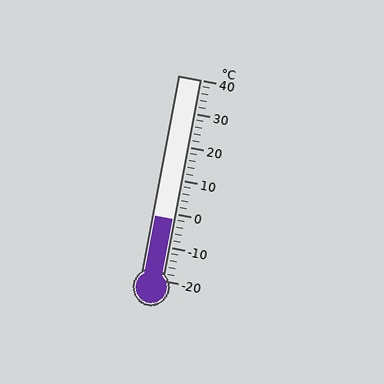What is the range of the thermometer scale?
The thermometer scale ranges from -20°C to 40°C.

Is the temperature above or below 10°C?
The temperature is below 10°C.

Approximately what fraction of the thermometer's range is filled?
The thermometer is filled to approximately 30% of its range.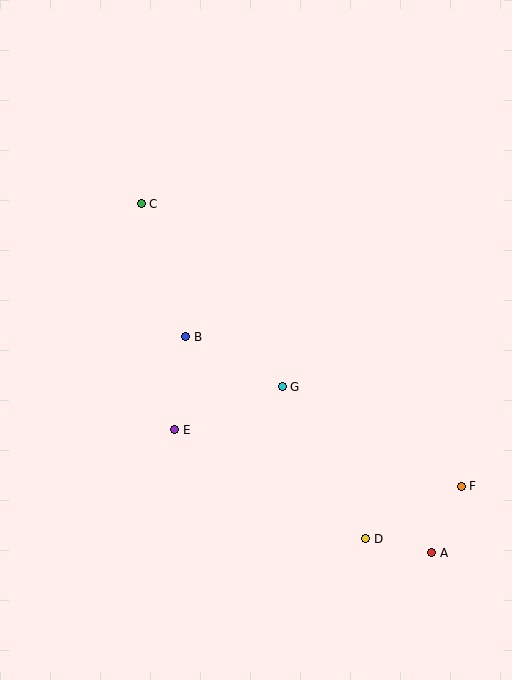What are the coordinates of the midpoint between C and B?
The midpoint between C and B is at (164, 270).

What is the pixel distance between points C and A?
The distance between C and A is 454 pixels.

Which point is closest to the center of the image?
Point G at (282, 387) is closest to the center.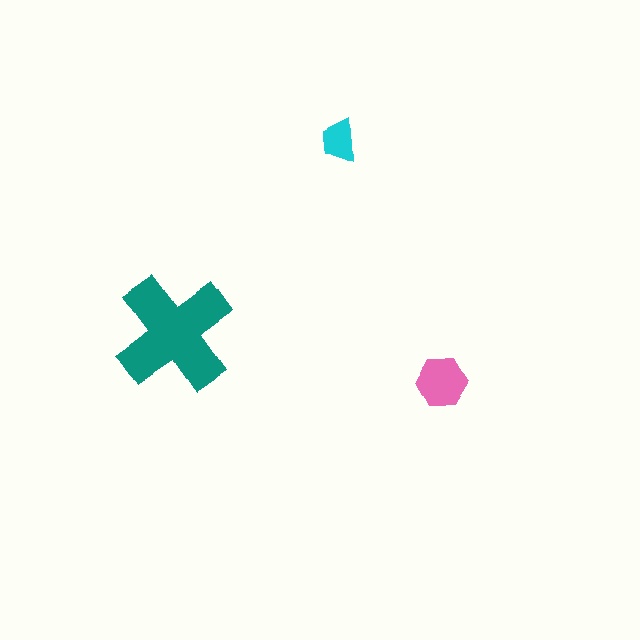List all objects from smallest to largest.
The cyan trapezoid, the pink hexagon, the teal cross.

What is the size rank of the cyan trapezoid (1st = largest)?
3rd.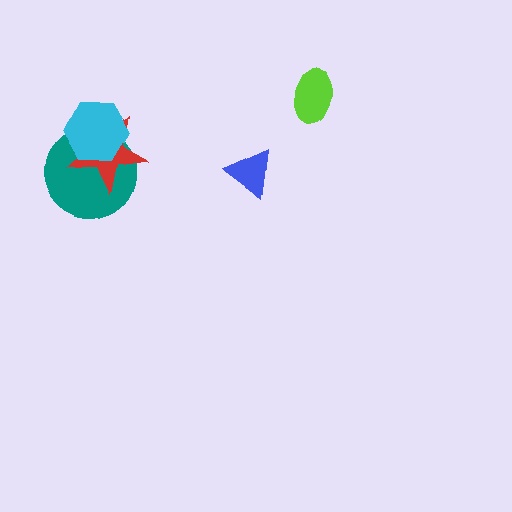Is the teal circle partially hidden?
Yes, it is partially covered by another shape.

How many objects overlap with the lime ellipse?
0 objects overlap with the lime ellipse.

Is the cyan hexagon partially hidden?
No, no other shape covers it.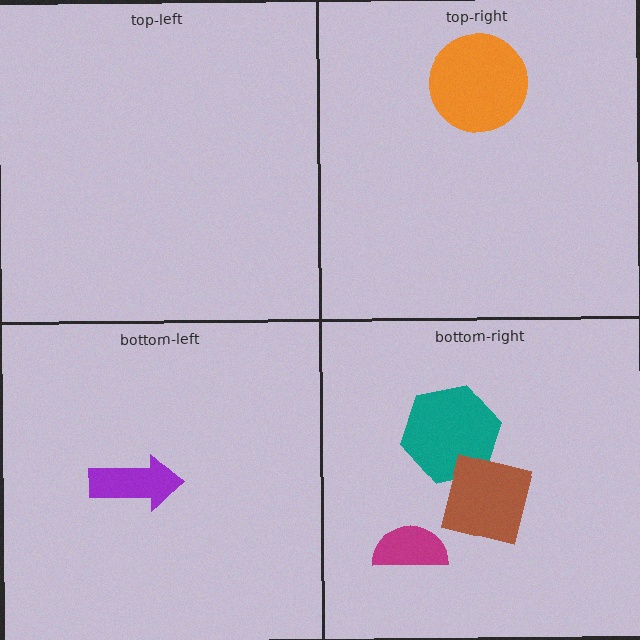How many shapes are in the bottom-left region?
1.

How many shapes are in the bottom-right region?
3.